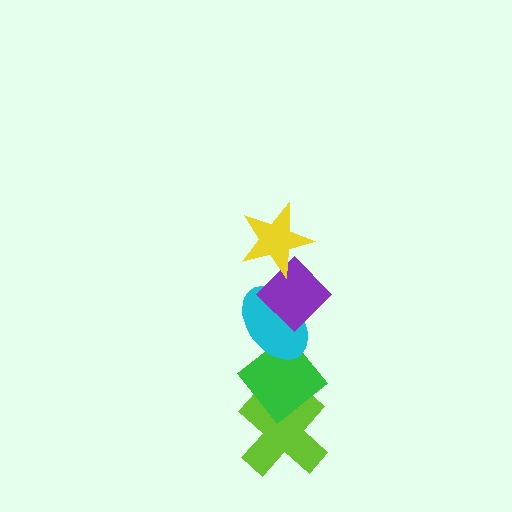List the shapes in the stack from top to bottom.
From top to bottom: the yellow star, the purple diamond, the cyan ellipse, the green diamond, the lime cross.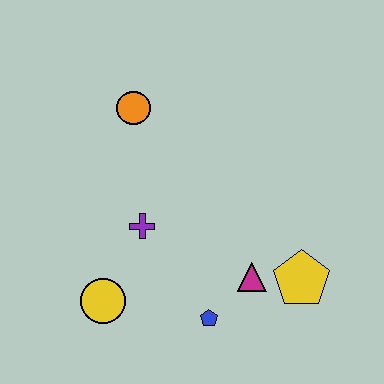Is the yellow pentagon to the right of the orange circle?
Yes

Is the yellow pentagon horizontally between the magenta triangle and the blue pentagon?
No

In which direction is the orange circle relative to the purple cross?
The orange circle is above the purple cross.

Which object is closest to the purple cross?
The yellow circle is closest to the purple cross.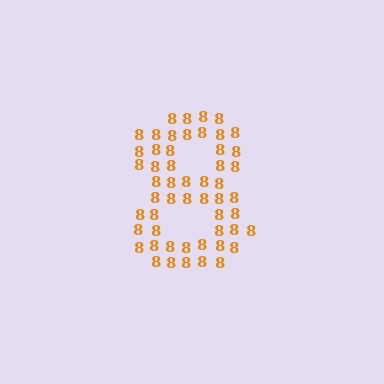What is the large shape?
The large shape is the digit 8.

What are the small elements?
The small elements are digit 8's.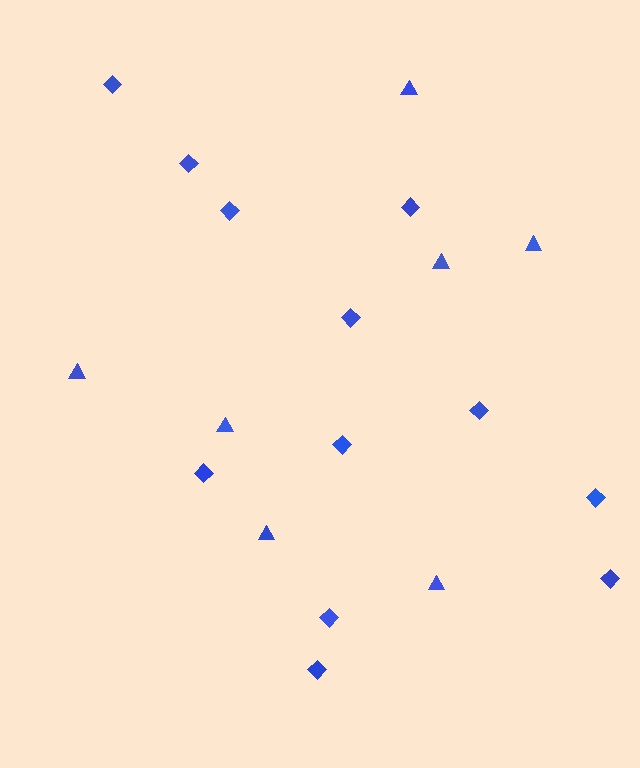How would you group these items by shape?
There are 2 groups: one group of diamonds (12) and one group of triangles (7).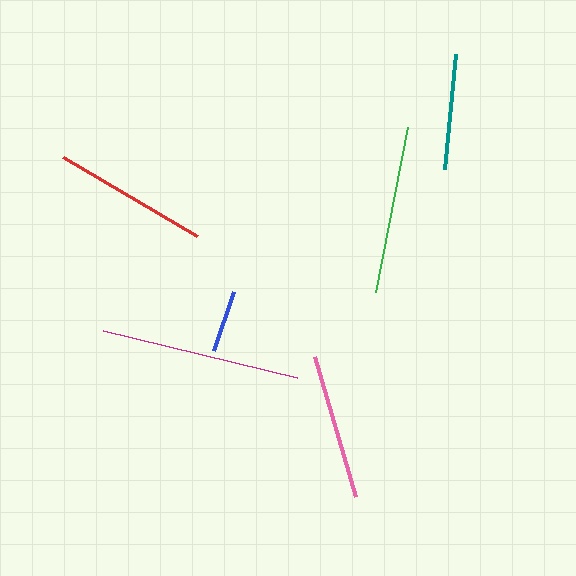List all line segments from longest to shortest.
From longest to shortest: magenta, green, red, pink, teal, blue.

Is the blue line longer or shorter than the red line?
The red line is longer than the blue line.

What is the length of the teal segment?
The teal segment is approximately 116 pixels long.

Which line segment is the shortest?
The blue line is the shortest at approximately 62 pixels.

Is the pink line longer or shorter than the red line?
The red line is longer than the pink line.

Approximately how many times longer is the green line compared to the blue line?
The green line is approximately 2.7 times the length of the blue line.